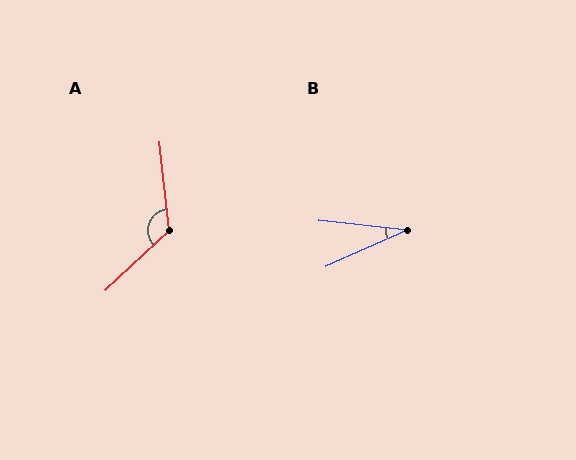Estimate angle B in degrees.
Approximately 30 degrees.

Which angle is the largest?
A, at approximately 127 degrees.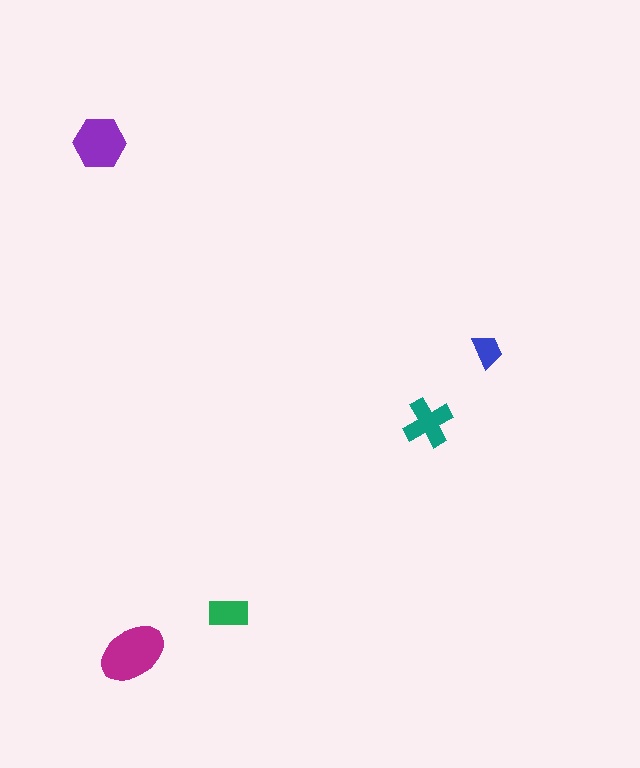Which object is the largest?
The magenta ellipse.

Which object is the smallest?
The blue trapezoid.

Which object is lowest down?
The magenta ellipse is bottommost.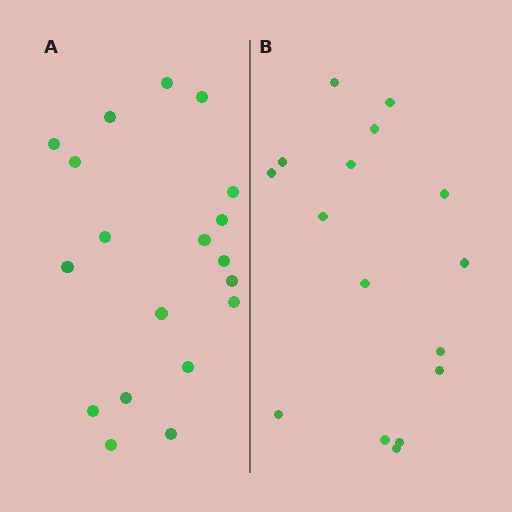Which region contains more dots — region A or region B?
Region A (the left region) has more dots.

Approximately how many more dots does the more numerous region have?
Region A has just a few more — roughly 2 or 3 more dots than region B.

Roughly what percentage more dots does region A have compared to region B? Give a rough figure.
About 20% more.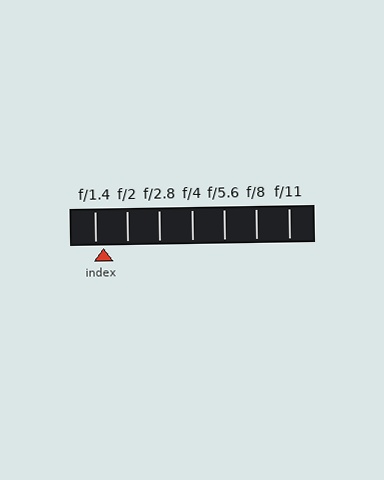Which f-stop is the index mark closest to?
The index mark is closest to f/1.4.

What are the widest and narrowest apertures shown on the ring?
The widest aperture shown is f/1.4 and the narrowest is f/11.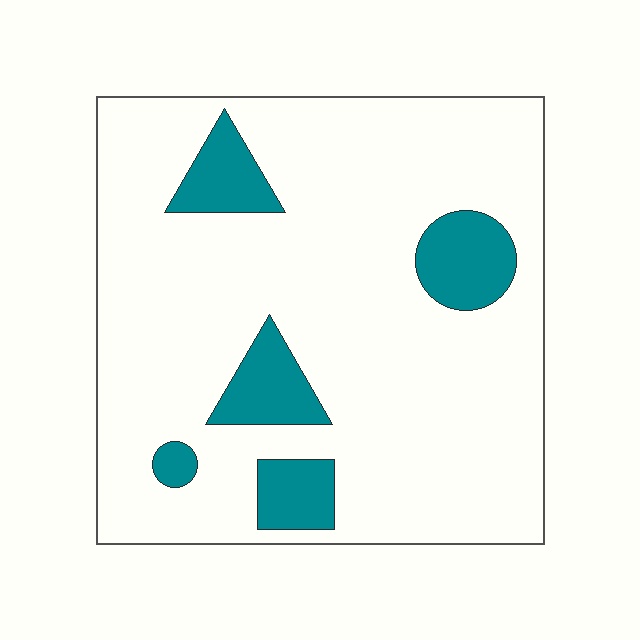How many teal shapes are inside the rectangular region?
5.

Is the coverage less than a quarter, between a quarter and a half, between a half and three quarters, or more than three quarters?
Less than a quarter.